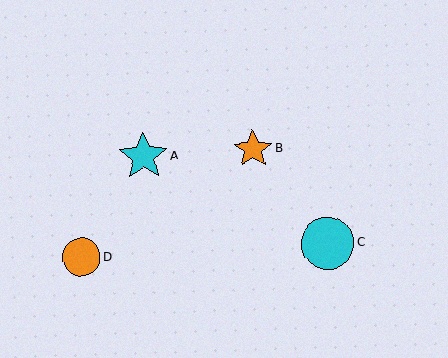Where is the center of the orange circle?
The center of the orange circle is at (81, 257).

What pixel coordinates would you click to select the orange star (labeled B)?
Click at (253, 149) to select the orange star B.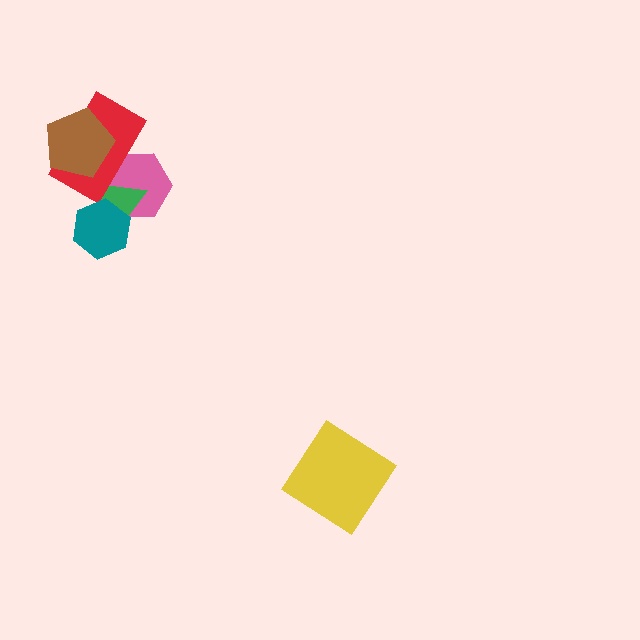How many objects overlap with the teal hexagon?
2 objects overlap with the teal hexagon.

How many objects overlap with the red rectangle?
3 objects overlap with the red rectangle.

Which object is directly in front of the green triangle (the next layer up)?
The red rectangle is directly in front of the green triangle.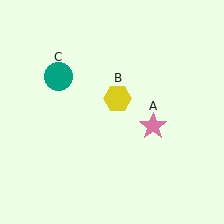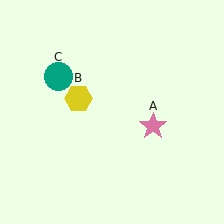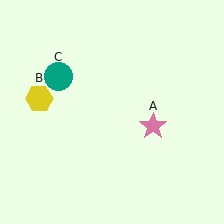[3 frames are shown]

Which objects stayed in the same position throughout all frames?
Pink star (object A) and teal circle (object C) remained stationary.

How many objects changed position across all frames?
1 object changed position: yellow hexagon (object B).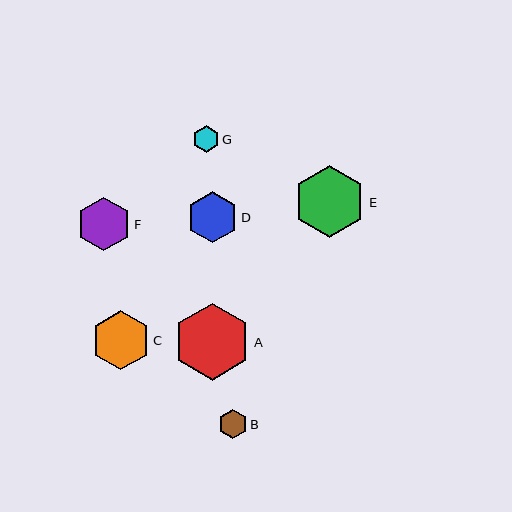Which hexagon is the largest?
Hexagon A is the largest with a size of approximately 77 pixels.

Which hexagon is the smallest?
Hexagon G is the smallest with a size of approximately 27 pixels.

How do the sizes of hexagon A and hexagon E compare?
Hexagon A and hexagon E are approximately the same size.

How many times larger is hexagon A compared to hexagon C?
Hexagon A is approximately 1.3 times the size of hexagon C.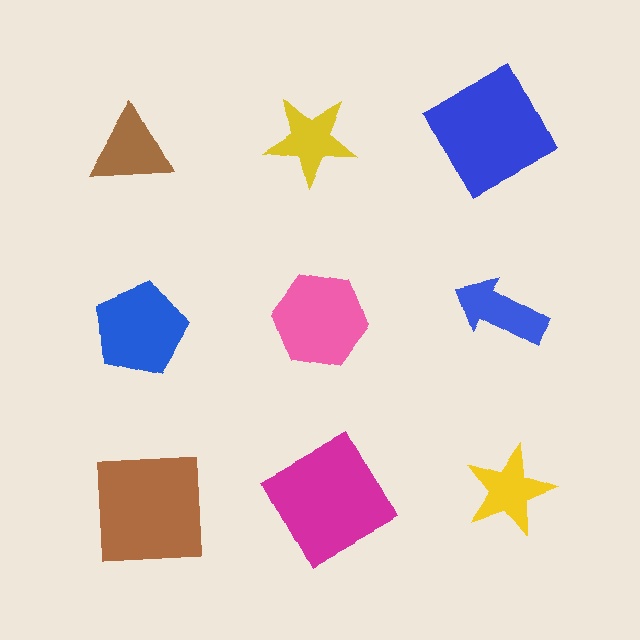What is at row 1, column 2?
A yellow star.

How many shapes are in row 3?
3 shapes.